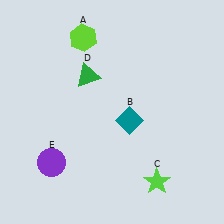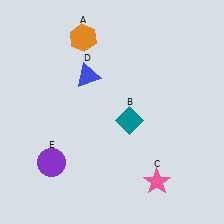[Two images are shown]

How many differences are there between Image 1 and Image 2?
There are 3 differences between the two images.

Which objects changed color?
A changed from lime to orange. C changed from lime to pink. D changed from green to blue.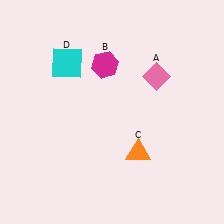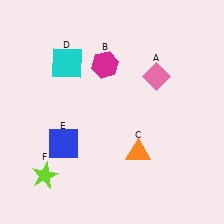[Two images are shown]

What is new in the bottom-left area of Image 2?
A lime star (F) was added in the bottom-left area of Image 2.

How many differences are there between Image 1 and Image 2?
There are 2 differences between the two images.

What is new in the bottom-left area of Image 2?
A blue square (E) was added in the bottom-left area of Image 2.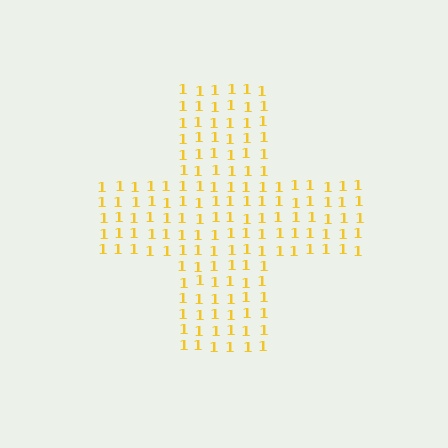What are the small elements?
The small elements are digit 1's.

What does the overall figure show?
The overall figure shows a cross.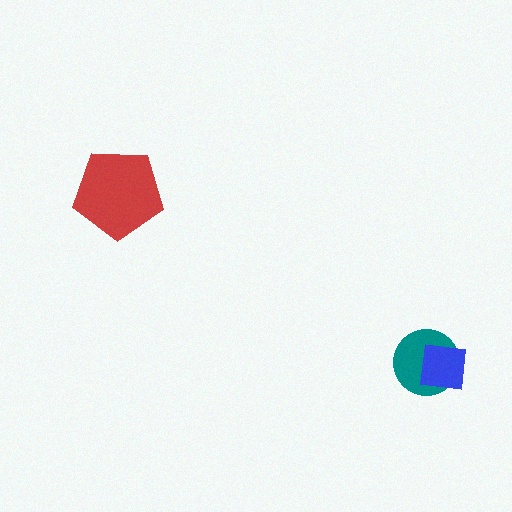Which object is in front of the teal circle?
The blue square is in front of the teal circle.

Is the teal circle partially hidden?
Yes, it is partially covered by another shape.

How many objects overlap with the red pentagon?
0 objects overlap with the red pentagon.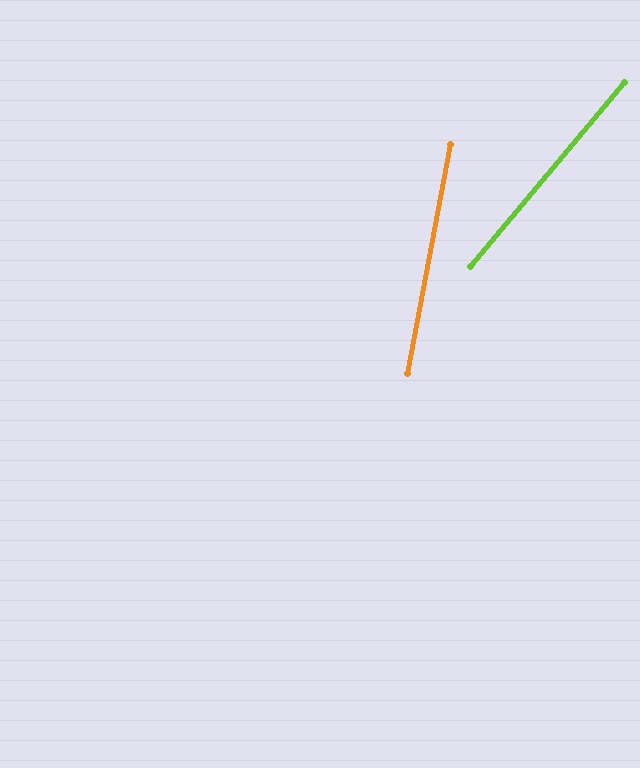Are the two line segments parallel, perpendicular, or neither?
Neither parallel nor perpendicular — they differ by about 30°.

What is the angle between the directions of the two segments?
Approximately 30 degrees.